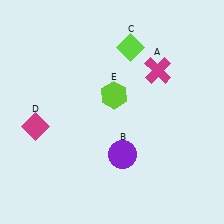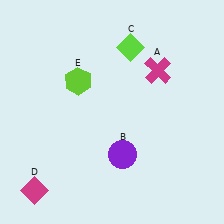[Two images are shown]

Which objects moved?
The objects that moved are: the magenta diamond (D), the lime hexagon (E).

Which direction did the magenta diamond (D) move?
The magenta diamond (D) moved down.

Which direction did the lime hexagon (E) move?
The lime hexagon (E) moved left.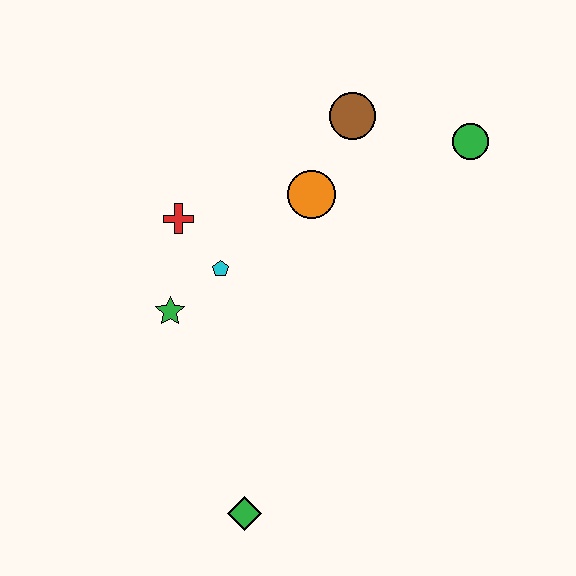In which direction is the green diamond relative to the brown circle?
The green diamond is below the brown circle.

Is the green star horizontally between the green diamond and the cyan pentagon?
No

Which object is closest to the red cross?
The cyan pentagon is closest to the red cross.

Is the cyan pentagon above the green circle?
No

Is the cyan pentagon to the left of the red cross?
No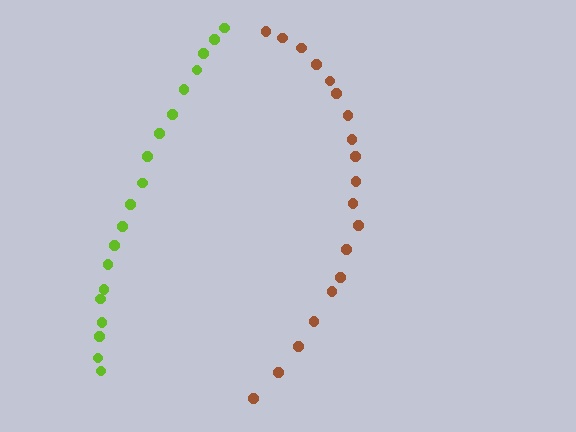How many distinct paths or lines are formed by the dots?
There are 2 distinct paths.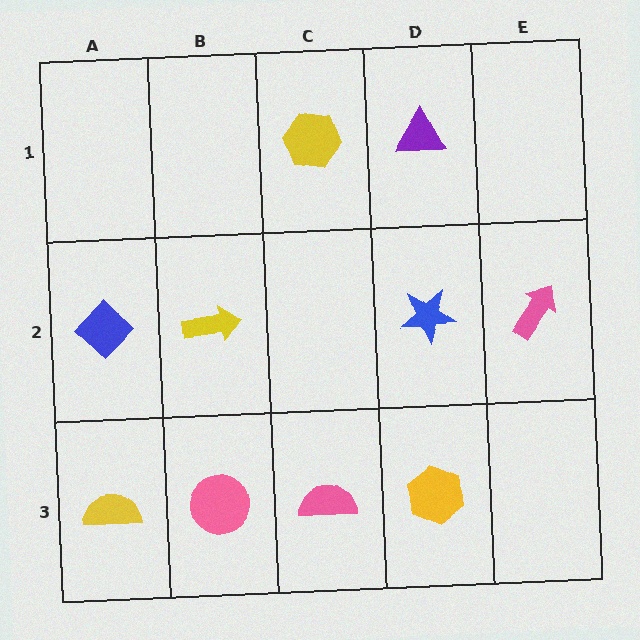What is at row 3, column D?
A yellow hexagon.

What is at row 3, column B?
A pink circle.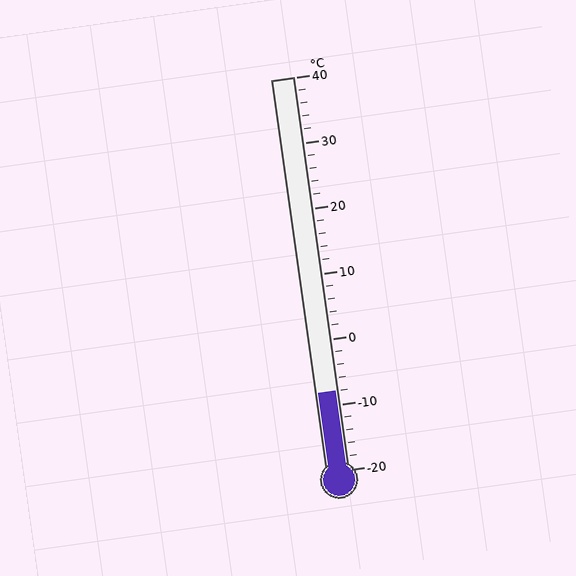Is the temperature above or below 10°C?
The temperature is below 10°C.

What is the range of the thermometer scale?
The thermometer scale ranges from -20°C to 40°C.